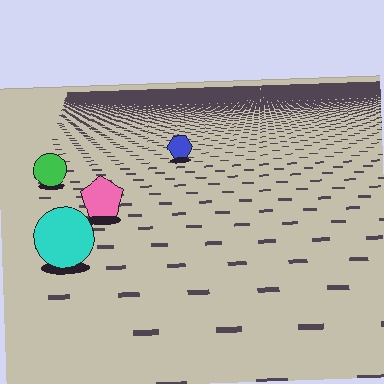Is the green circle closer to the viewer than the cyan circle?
No. The cyan circle is closer — you can tell from the texture gradient: the ground texture is coarser near it.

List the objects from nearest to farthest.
From nearest to farthest: the cyan circle, the pink pentagon, the green circle, the blue hexagon.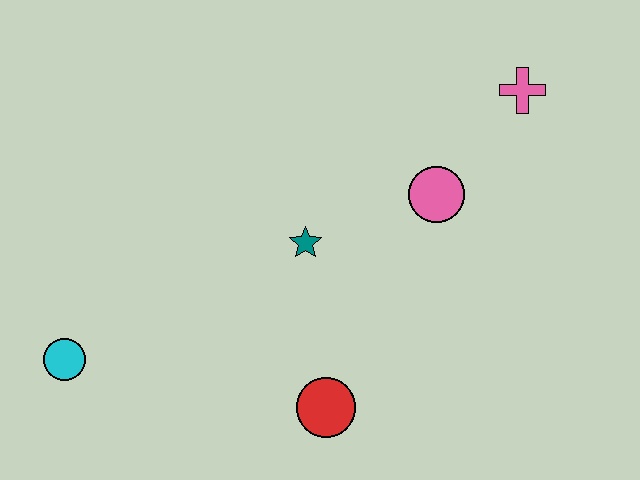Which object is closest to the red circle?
The teal star is closest to the red circle.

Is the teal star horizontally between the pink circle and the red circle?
No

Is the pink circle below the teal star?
No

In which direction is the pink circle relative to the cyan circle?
The pink circle is to the right of the cyan circle.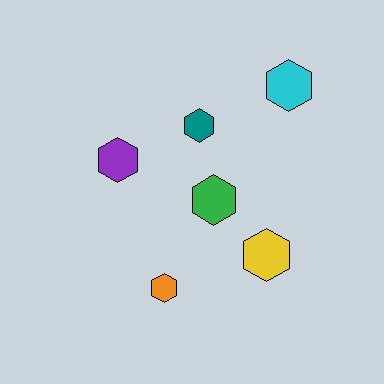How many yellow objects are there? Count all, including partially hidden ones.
There is 1 yellow object.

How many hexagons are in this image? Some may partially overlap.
There are 6 hexagons.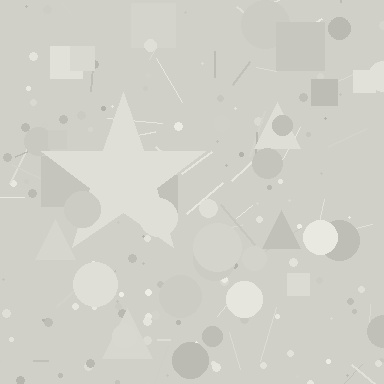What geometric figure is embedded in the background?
A star is embedded in the background.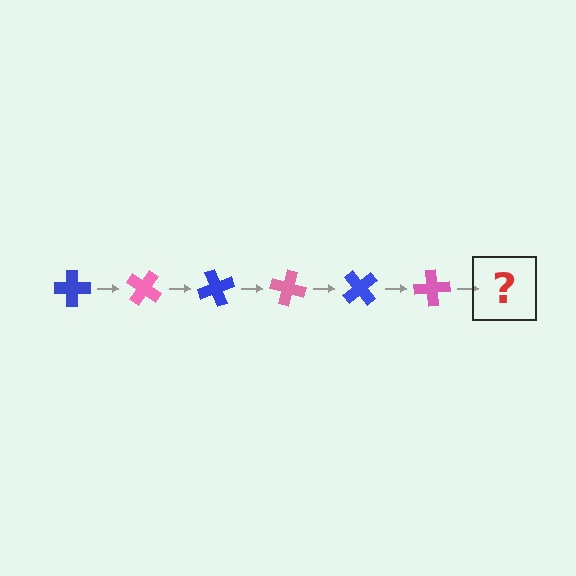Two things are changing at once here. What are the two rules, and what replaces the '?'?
The two rules are that it rotates 35 degrees each step and the color cycles through blue and pink. The '?' should be a blue cross, rotated 210 degrees from the start.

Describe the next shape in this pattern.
It should be a blue cross, rotated 210 degrees from the start.